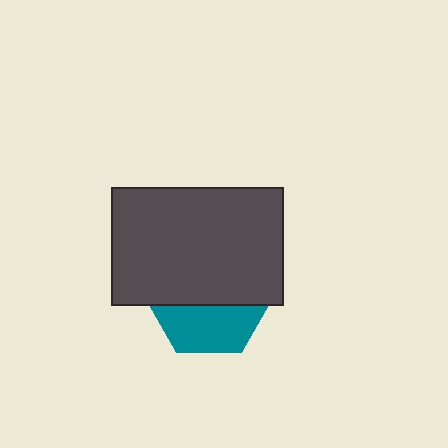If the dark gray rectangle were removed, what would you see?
You would see the complete teal hexagon.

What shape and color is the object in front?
The object in front is a dark gray rectangle.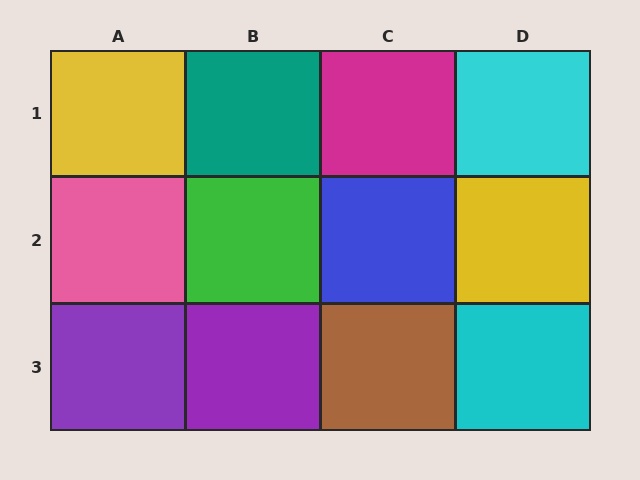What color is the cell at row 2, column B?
Green.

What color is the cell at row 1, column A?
Yellow.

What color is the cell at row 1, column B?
Teal.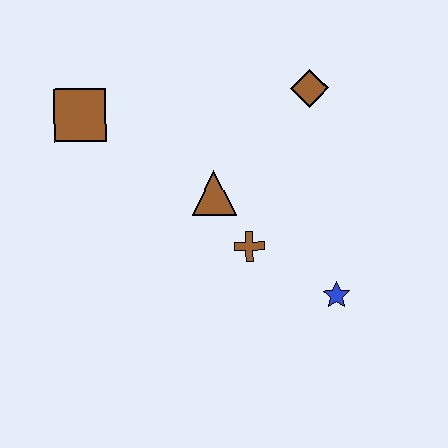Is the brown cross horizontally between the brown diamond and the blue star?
No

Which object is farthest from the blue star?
The brown square is farthest from the blue star.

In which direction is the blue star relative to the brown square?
The blue star is to the right of the brown square.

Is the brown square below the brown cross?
No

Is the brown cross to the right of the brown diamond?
No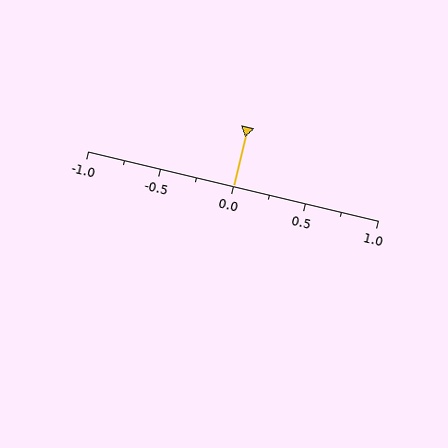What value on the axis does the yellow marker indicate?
The marker indicates approximately 0.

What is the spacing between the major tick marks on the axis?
The major ticks are spaced 0.5 apart.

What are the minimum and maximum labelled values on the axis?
The axis runs from -1.0 to 1.0.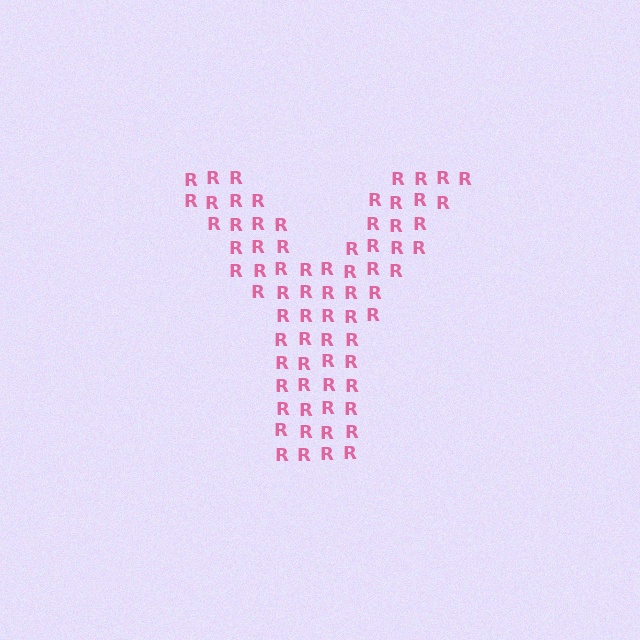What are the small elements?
The small elements are letter R's.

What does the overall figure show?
The overall figure shows the letter Y.